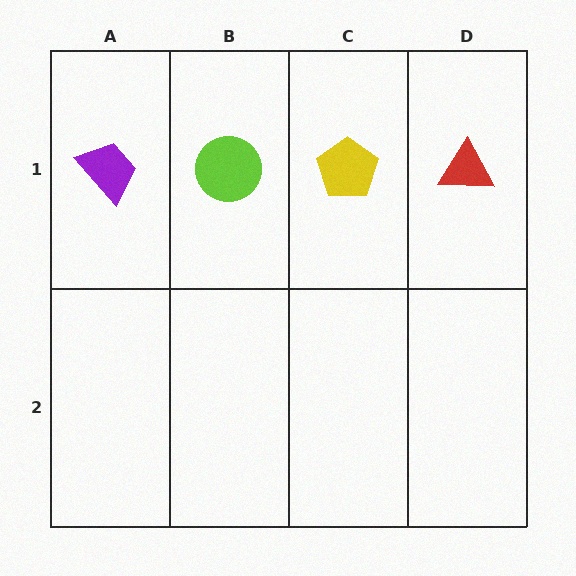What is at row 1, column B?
A lime circle.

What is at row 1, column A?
A purple trapezoid.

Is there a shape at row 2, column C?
No, that cell is empty.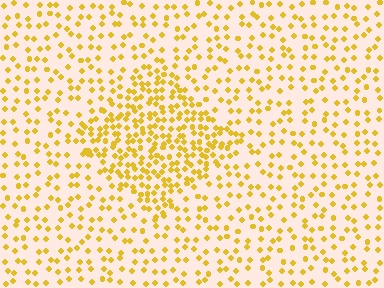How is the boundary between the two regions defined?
The boundary is defined by a change in element density (approximately 2.1x ratio). All elements are the same color, size, and shape.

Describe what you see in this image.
The image contains small yellow elements arranged at two different densities. A diamond-shaped region is visible where the elements are more densely packed than the surrounding area.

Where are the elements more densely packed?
The elements are more densely packed inside the diamond boundary.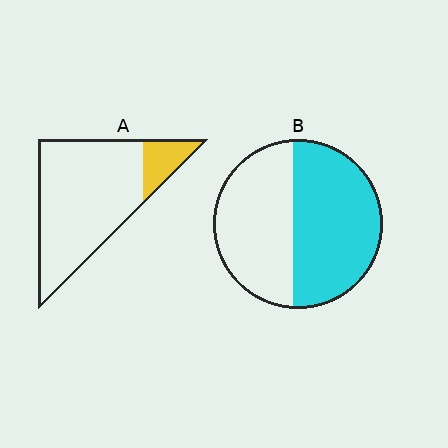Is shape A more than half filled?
No.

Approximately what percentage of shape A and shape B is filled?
A is approximately 15% and B is approximately 55%.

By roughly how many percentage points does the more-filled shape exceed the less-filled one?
By roughly 40 percentage points (B over A).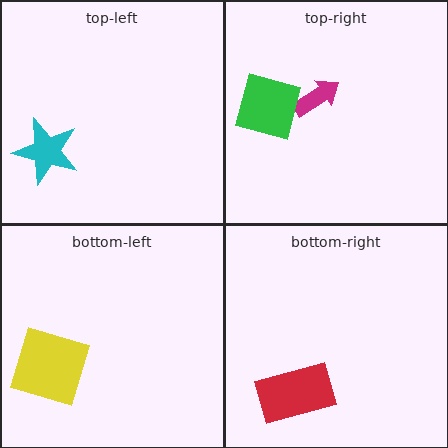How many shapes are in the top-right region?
2.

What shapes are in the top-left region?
The cyan star.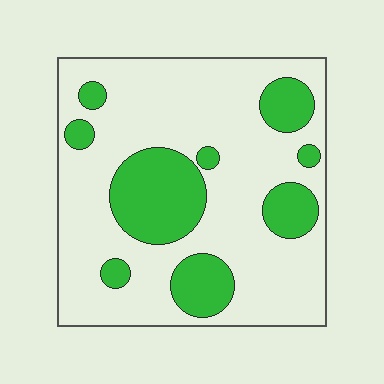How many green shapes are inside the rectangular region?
9.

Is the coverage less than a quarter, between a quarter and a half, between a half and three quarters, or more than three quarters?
Between a quarter and a half.